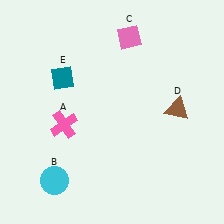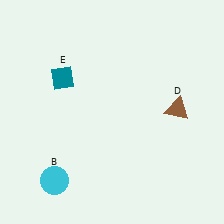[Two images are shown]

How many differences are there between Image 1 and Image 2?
There are 2 differences between the two images.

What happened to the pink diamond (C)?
The pink diamond (C) was removed in Image 2. It was in the top-right area of Image 1.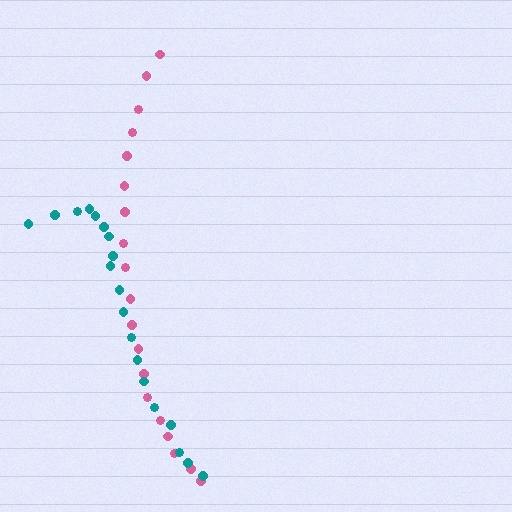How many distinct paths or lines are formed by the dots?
There are 2 distinct paths.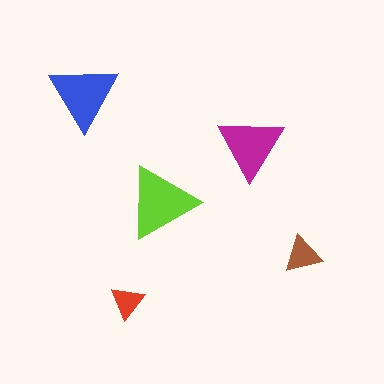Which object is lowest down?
The red triangle is bottommost.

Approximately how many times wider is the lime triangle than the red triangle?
About 2 times wider.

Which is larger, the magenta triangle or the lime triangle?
The lime one.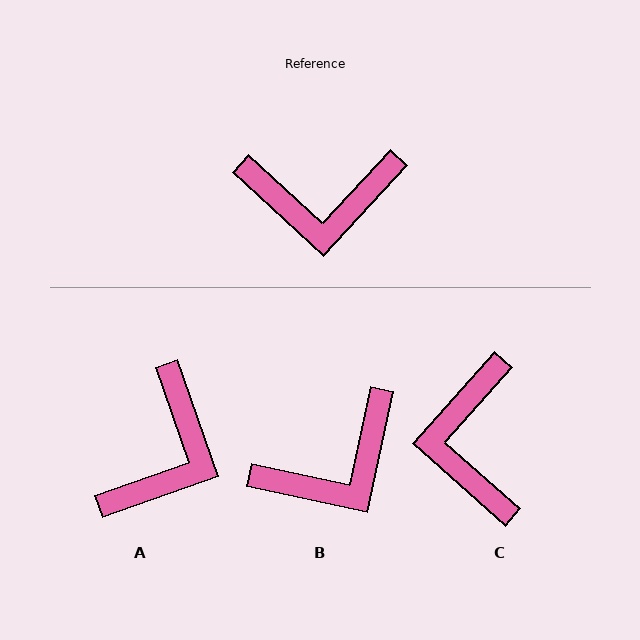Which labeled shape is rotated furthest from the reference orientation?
C, about 89 degrees away.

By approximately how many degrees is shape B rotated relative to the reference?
Approximately 31 degrees counter-clockwise.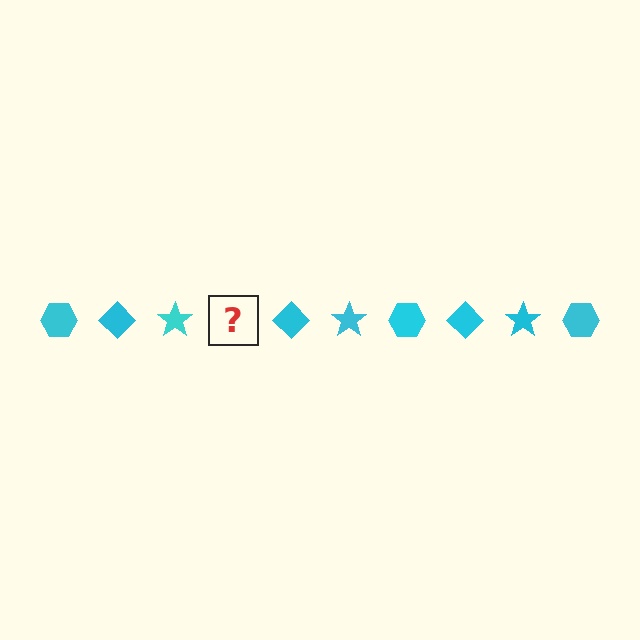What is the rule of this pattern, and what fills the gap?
The rule is that the pattern cycles through hexagon, diamond, star shapes in cyan. The gap should be filled with a cyan hexagon.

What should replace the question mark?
The question mark should be replaced with a cyan hexagon.